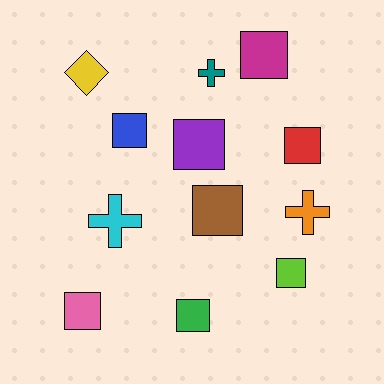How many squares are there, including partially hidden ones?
There are 8 squares.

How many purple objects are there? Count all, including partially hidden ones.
There is 1 purple object.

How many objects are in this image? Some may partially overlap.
There are 12 objects.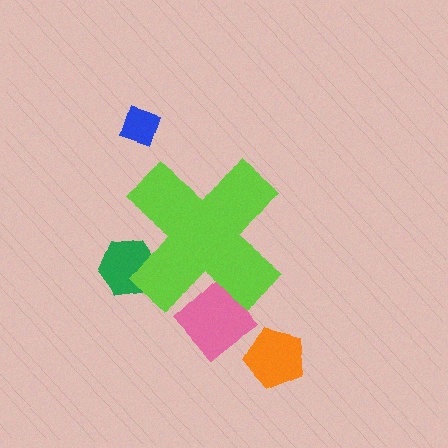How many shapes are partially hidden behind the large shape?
2 shapes are partially hidden.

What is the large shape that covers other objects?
A lime cross.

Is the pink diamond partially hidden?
Yes, the pink diamond is partially hidden behind the lime cross.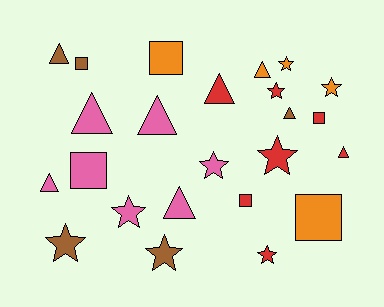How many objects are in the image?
There are 24 objects.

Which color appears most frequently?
Red, with 7 objects.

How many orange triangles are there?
There is 1 orange triangle.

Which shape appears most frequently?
Star, with 9 objects.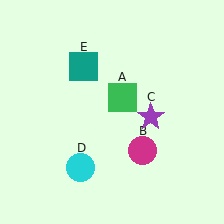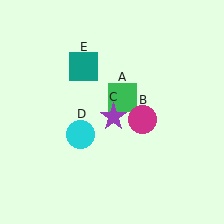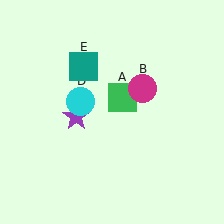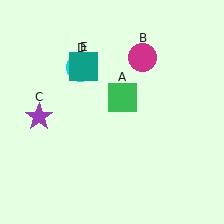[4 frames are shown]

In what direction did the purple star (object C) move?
The purple star (object C) moved left.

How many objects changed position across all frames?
3 objects changed position: magenta circle (object B), purple star (object C), cyan circle (object D).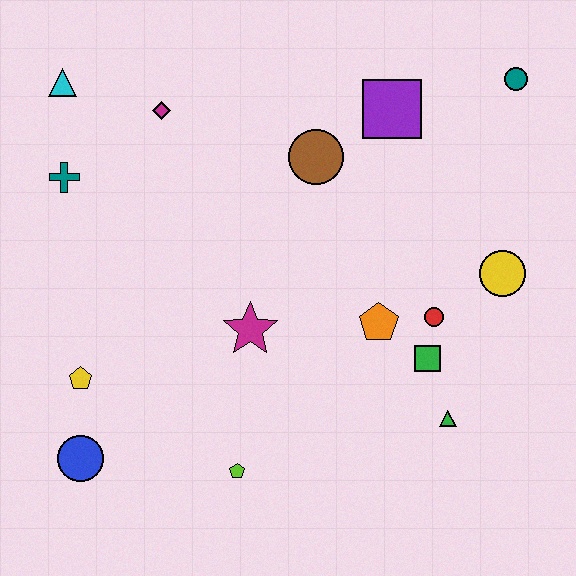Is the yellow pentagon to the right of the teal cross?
Yes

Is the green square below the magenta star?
Yes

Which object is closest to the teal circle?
The purple square is closest to the teal circle.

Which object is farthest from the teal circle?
The blue circle is farthest from the teal circle.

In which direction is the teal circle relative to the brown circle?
The teal circle is to the right of the brown circle.